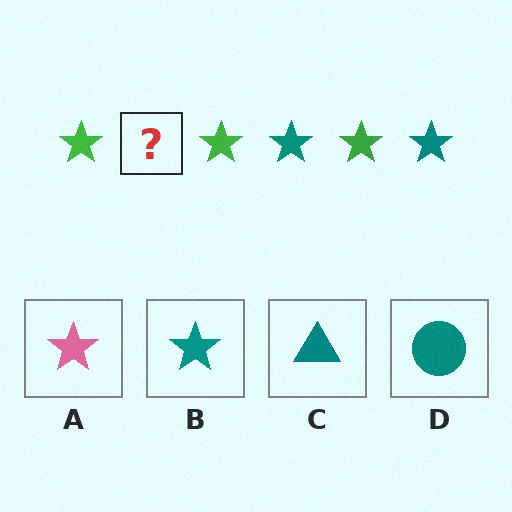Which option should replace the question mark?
Option B.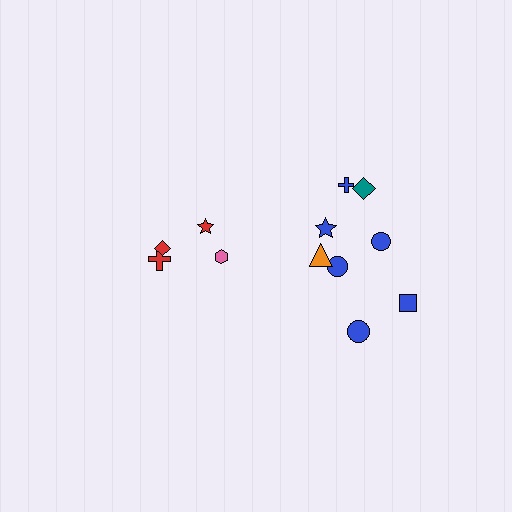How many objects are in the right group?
There are 8 objects.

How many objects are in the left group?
There are 4 objects.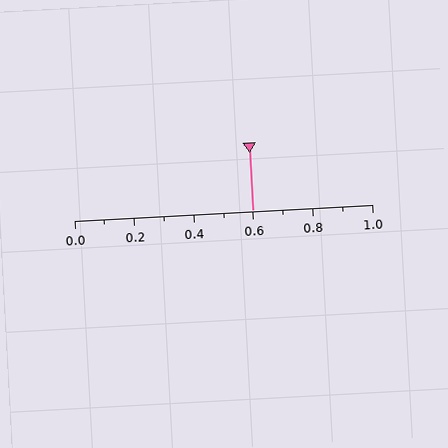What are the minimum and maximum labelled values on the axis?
The axis runs from 0.0 to 1.0.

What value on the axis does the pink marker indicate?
The marker indicates approximately 0.6.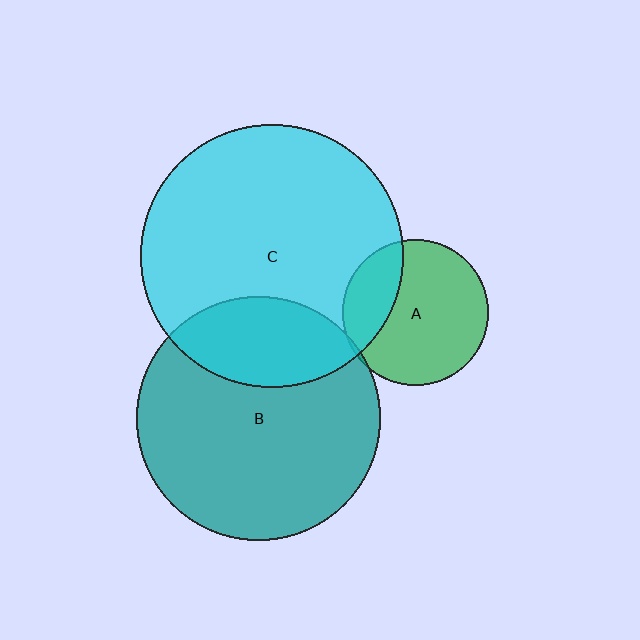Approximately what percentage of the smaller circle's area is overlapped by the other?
Approximately 5%.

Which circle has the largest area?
Circle C (cyan).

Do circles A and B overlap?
Yes.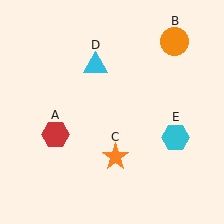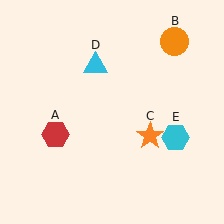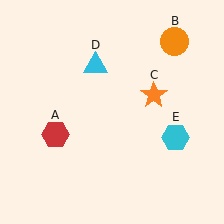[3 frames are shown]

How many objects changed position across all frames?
1 object changed position: orange star (object C).